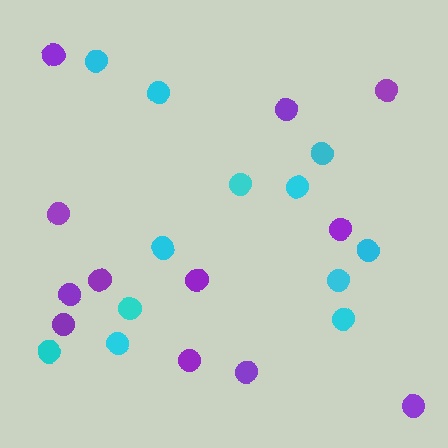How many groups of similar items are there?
There are 2 groups: one group of purple circles (12) and one group of cyan circles (12).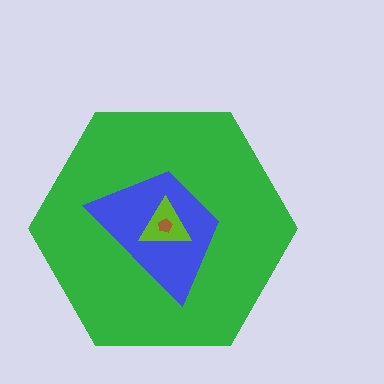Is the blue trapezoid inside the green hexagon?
Yes.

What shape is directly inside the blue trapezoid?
The lime triangle.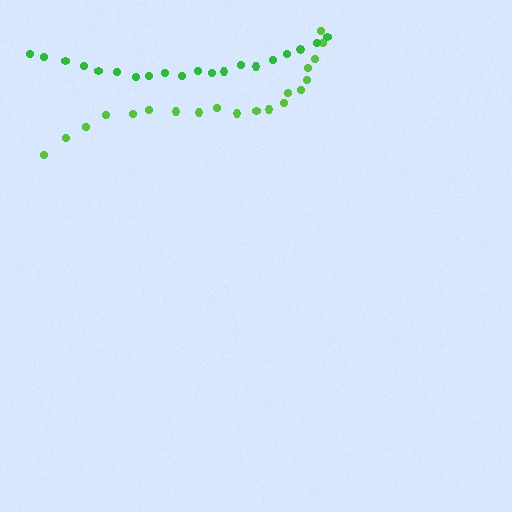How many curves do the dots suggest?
There are 2 distinct paths.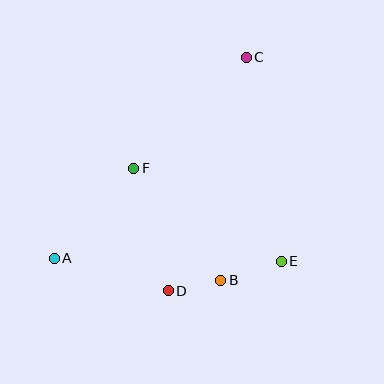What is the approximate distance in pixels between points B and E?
The distance between B and E is approximately 63 pixels.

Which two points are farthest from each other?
Points A and C are farthest from each other.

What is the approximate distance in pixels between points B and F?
The distance between B and F is approximately 142 pixels.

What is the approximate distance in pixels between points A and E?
The distance between A and E is approximately 227 pixels.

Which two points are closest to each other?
Points B and D are closest to each other.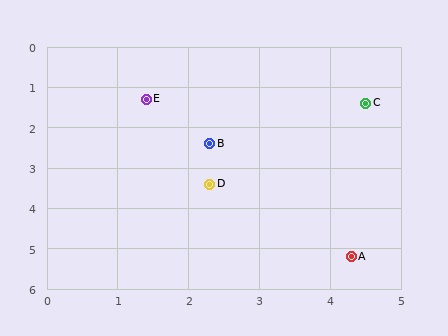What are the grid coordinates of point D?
Point D is at approximately (2.3, 3.4).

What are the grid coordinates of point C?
Point C is at approximately (4.5, 1.4).